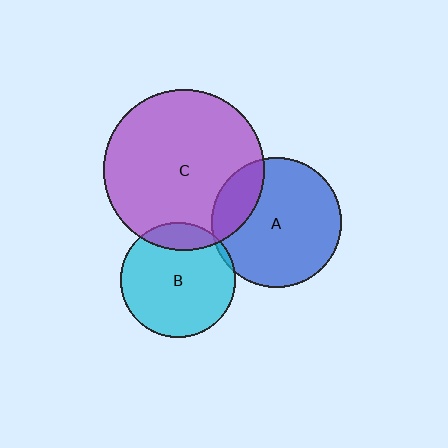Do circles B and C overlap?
Yes.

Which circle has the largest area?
Circle C (purple).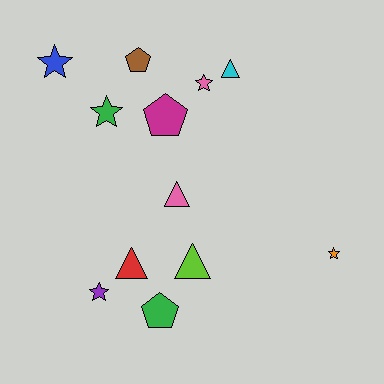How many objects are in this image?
There are 12 objects.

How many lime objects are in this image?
There is 1 lime object.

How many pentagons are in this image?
There are 3 pentagons.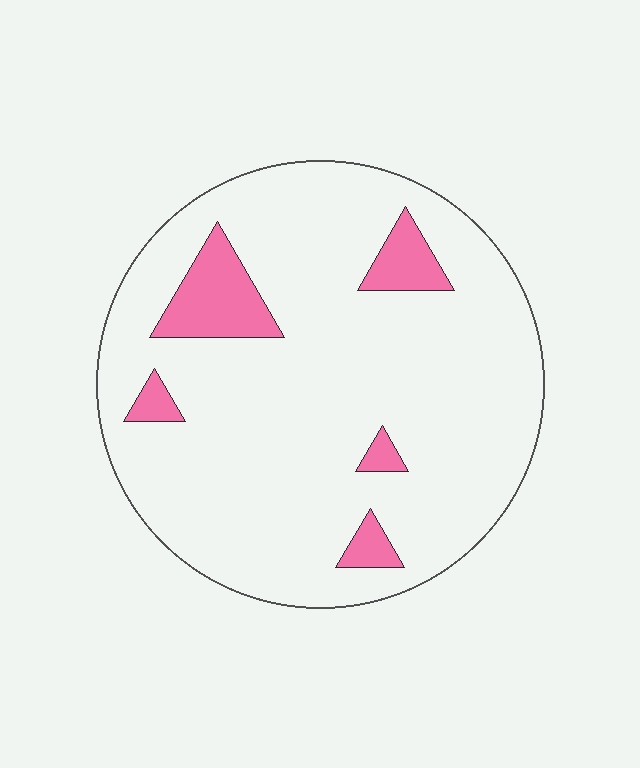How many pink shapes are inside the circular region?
5.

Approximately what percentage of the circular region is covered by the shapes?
Approximately 10%.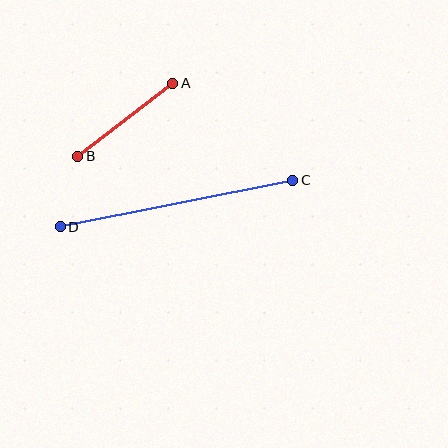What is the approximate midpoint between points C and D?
The midpoint is at approximately (176, 203) pixels.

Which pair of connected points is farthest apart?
Points C and D are farthest apart.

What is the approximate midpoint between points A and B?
The midpoint is at approximately (125, 120) pixels.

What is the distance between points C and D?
The distance is approximately 237 pixels.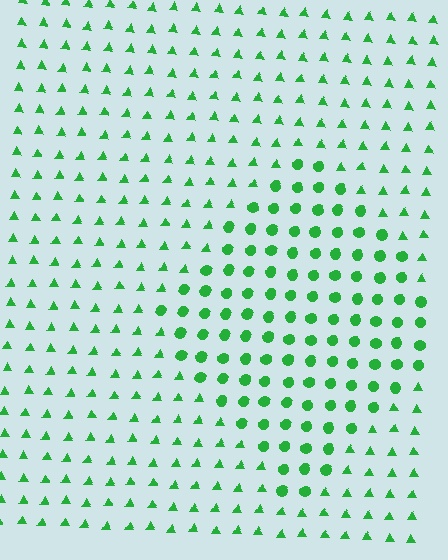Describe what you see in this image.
The image is filled with small green elements arranged in a uniform grid. A diamond-shaped region contains circles, while the surrounding area contains triangles. The boundary is defined purely by the change in element shape.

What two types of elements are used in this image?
The image uses circles inside the diamond region and triangles outside it.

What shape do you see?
I see a diamond.